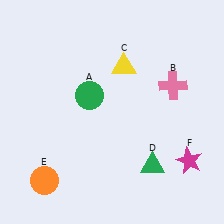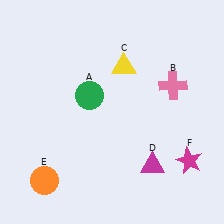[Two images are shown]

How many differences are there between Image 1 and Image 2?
There is 1 difference between the two images.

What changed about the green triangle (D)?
In Image 1, D is green. In Image 2, it changed to magenta.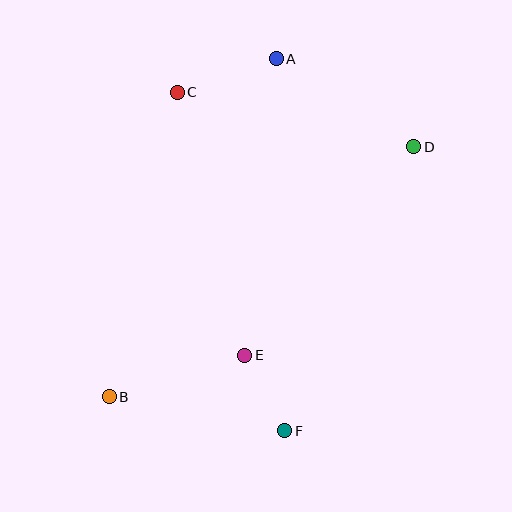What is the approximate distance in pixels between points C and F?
The distance between C and F is approximately 355 pixels.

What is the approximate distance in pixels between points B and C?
The distance between B and C is approximately 312 pixels.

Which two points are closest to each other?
Points E and F are closest to each other.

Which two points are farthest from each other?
Points B and D are farthest from each other.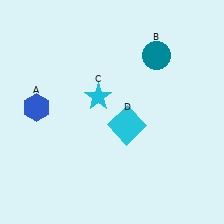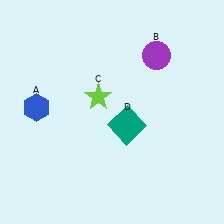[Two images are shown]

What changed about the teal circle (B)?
In Image 1, B is teal. In Image 2, it changed to purple.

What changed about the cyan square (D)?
In Image 1, D is cyan. In Image 2, it changed to teal.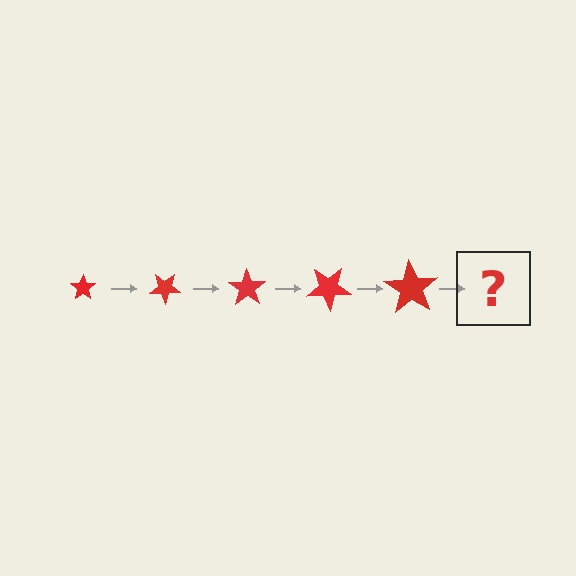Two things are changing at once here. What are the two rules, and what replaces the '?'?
The two rules are that the star grows larger each step and it rotates 35 degrees each step. The '?' should be a star, larger than the previous one and rotated 175 degrees from the start.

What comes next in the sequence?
The next element should be a star, larger than the previous one and rotated 175 degrees from the start.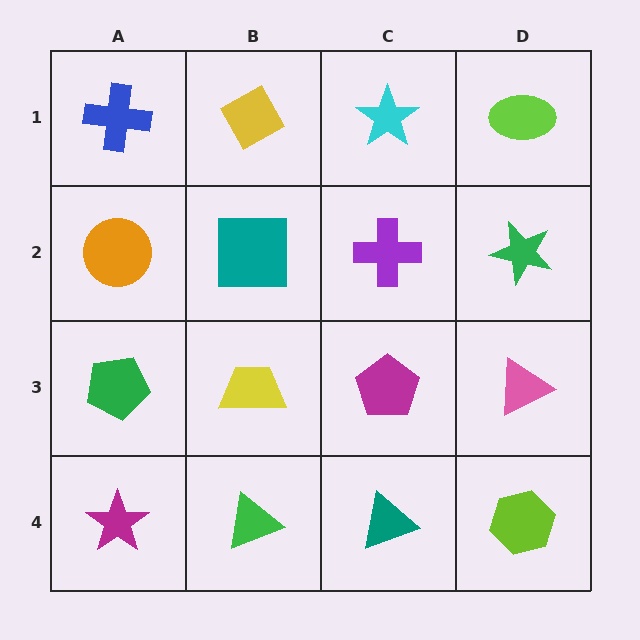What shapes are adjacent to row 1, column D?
A green star (row 2, column D), a cyan star (row 1, column C).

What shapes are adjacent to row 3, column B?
A teal square (row 2, column B), a green triangle (row 4, column B), a green pentagon (row 3, column A), a magenta pentagon (row 3, column C).